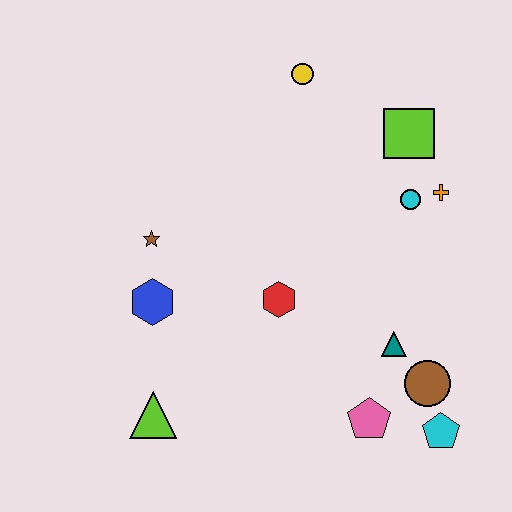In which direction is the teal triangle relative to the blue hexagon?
The teal triangle is to the right of the blue hexagon.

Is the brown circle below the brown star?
Yes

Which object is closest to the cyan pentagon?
The brown circle is closest to the cyan pentagon.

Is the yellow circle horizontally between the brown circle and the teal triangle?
No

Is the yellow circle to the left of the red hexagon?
No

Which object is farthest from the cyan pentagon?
The yellow circle is farthest from the cyan pentagon.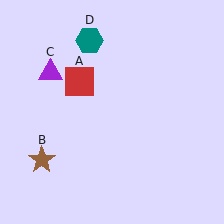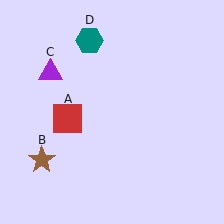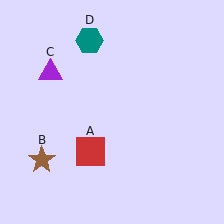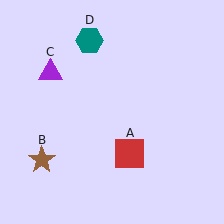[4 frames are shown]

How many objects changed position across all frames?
1 object changed position: red square (object A).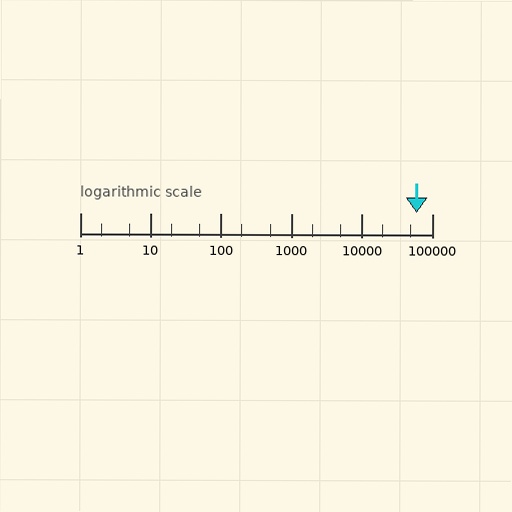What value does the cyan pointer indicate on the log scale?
The pointer indicates approximately 61000.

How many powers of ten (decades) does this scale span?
The scale spans 5 decades, from 1 to 100000.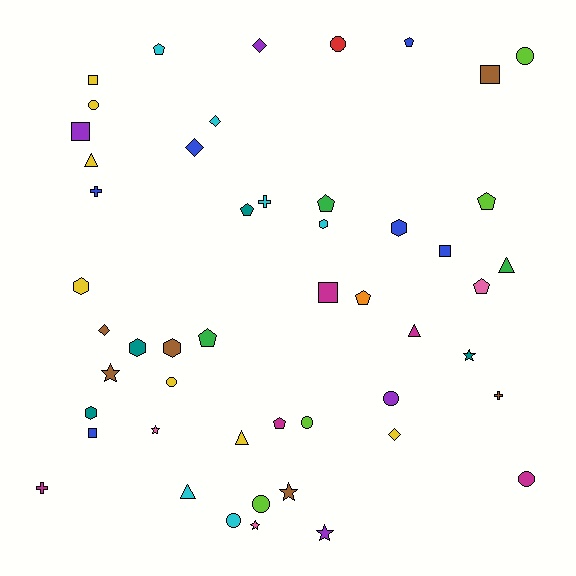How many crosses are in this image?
There are 4 crosses.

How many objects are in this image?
There are 50 objects.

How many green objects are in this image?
There are 3 green objects.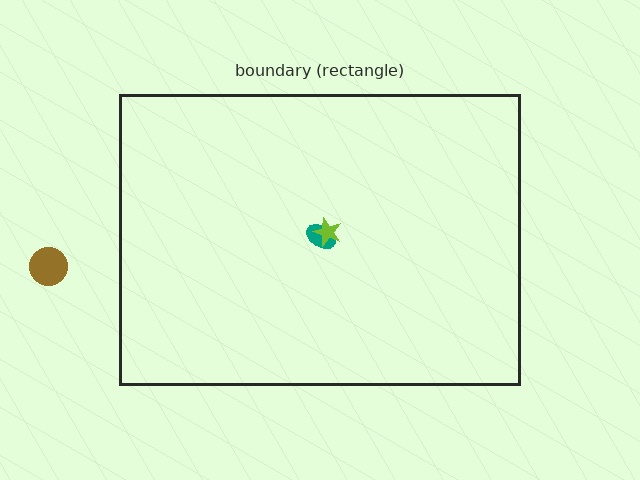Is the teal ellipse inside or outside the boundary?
Inside.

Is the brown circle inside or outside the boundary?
Outside.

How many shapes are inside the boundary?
2 inside, 1 outside.